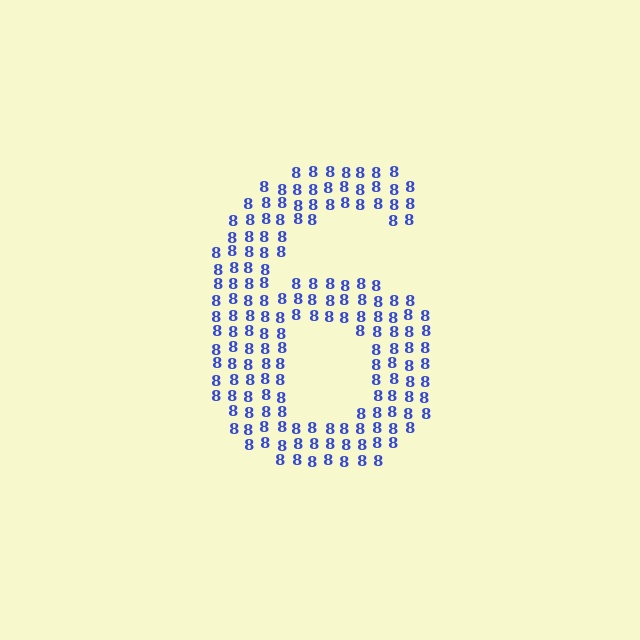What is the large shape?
The large shape is the digit 6.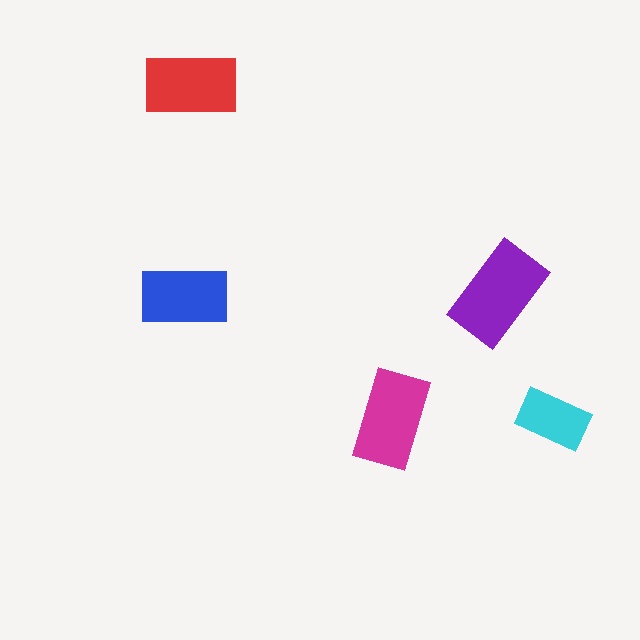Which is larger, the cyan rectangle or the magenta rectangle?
The magenta one.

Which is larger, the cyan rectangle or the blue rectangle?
The blue one.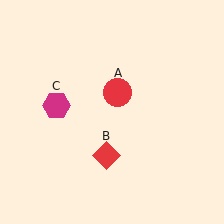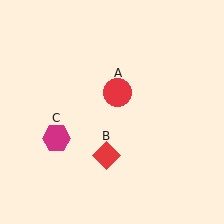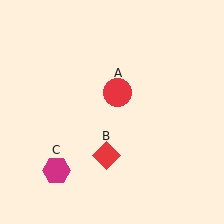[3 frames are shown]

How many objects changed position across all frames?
1 object changed position: magenta hexagon (object C).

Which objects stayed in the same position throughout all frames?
Red circle (object A) and red diamond (object B) remained stationary.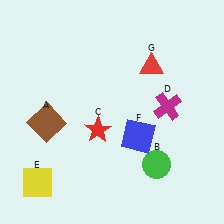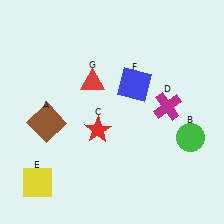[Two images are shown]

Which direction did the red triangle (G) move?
The red triangle (G) moved left.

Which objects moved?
The objects that moved are: the green circle (B), the blue square (F), the red triangle (G).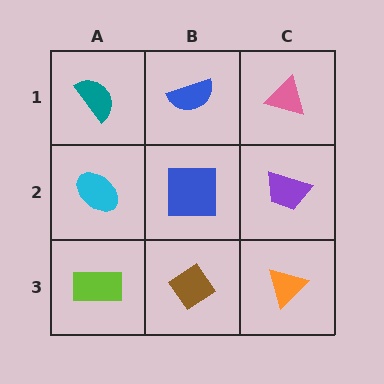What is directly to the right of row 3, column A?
A brown diamond.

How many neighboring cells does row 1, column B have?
3.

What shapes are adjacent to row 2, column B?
A blue semicircle (row 1, column B), a brown diamond (row 3, column B), a cyan ellipse (row 2, column A), a purple trapezoid (row 2, column C).